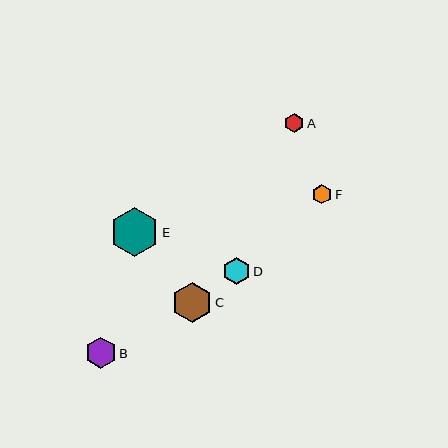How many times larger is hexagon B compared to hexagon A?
Hexagon B is approximately 1.6 times the size of hexagon A.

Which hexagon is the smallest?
Hexagon F is the smallest with a size of approximately 19 pixels.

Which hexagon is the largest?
Hexagon E is the largest with a size of approximately 49 pixels.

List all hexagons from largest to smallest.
From largest to smallest: E, C, B, D, A, F.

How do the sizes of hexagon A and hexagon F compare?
Hexagon A and hexagon F are approximately the same size.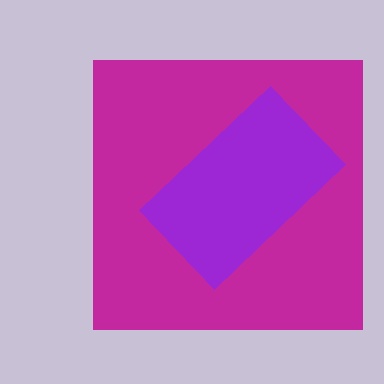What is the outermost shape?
The magenta square.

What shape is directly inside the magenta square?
The purple rectangle.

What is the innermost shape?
The purple rectangle.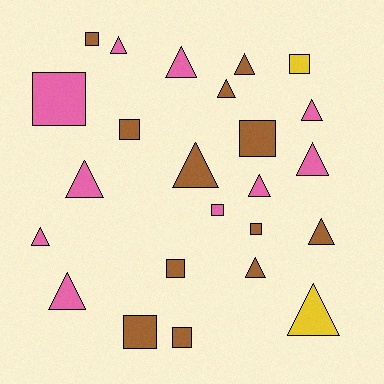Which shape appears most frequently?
Triangle, with 14 objects.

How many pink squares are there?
There are 2 pink squares.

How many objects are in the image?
There are 24 objects.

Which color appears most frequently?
Brown, with 12 objects.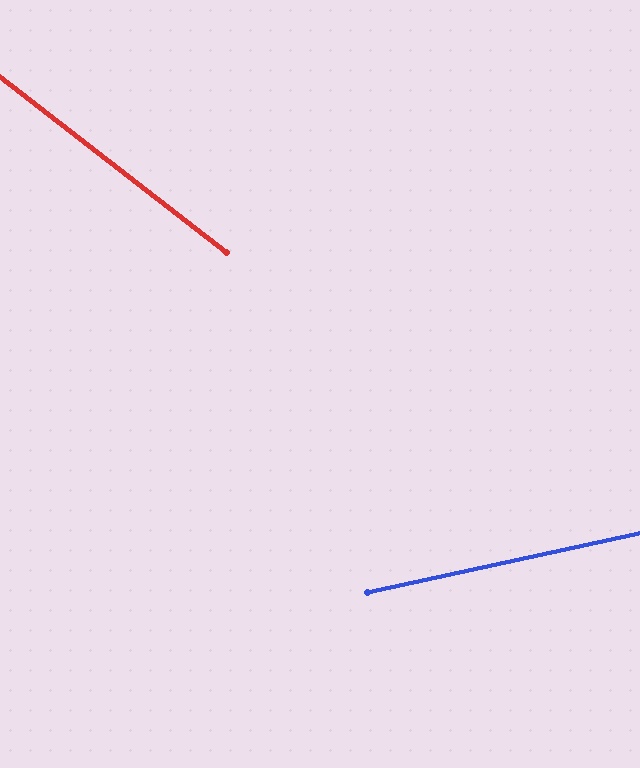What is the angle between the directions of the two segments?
Approximately 50 degrees.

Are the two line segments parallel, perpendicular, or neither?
Neither parallel nor perpendicular — they differ by about 50°.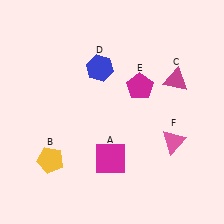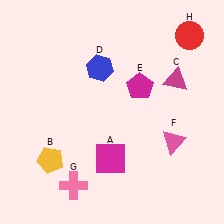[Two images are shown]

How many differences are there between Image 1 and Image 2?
There are 2 differences between the two images.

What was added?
A pink cross (G), a red circle (H) were added in Image 2.